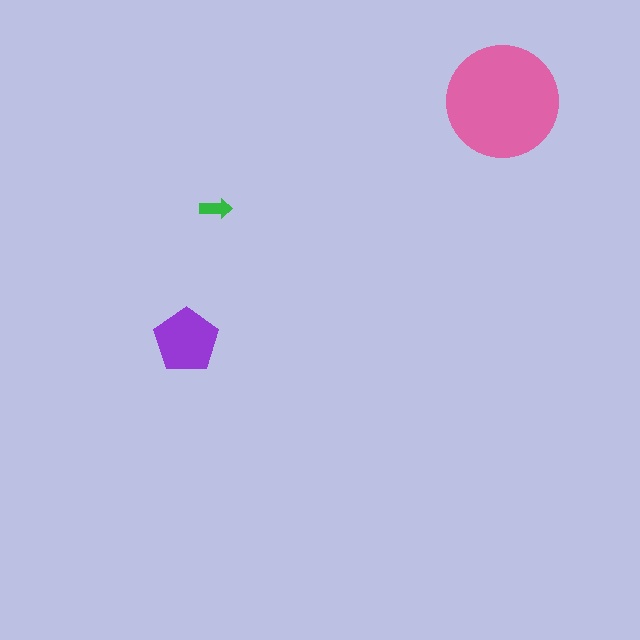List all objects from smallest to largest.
The green arrow, the purple pentagon, the pink circle.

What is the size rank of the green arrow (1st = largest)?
3rd.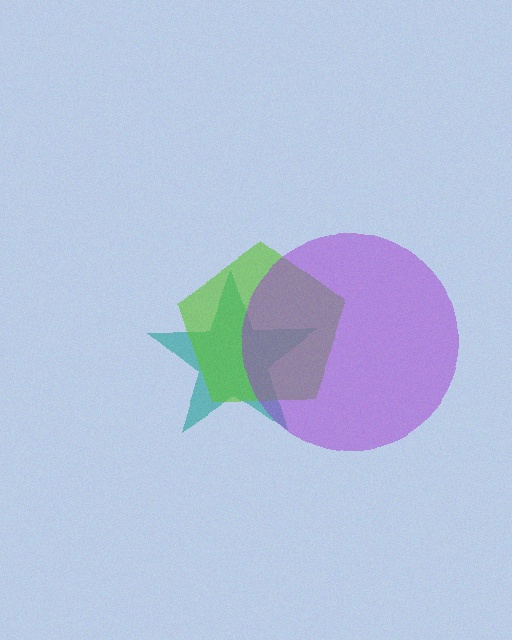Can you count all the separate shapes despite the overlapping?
Yes, there are 3 separate shapes.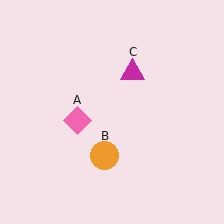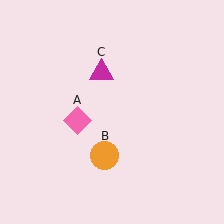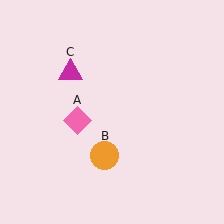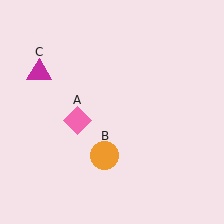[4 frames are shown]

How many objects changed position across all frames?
1 object changed position: magenta triangle (object C).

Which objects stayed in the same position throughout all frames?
Pink diamond (object A) and orange circle (object B) remained stationary.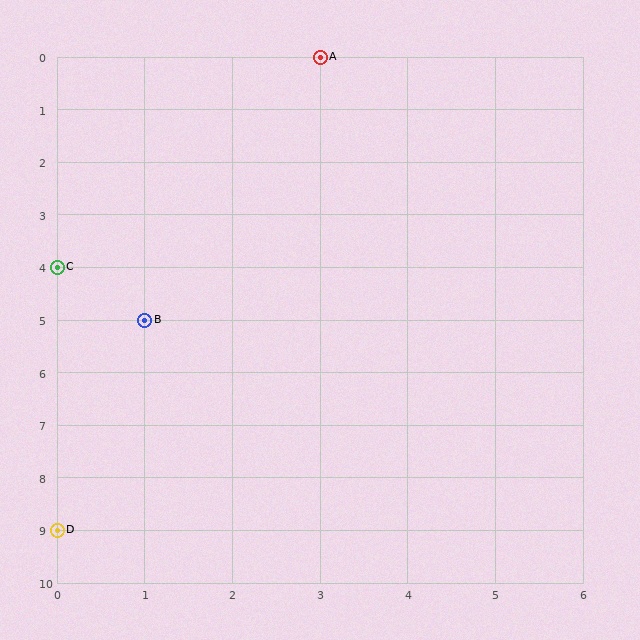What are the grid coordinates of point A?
Point A is at grid coordinates (3, 0).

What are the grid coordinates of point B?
Point B is at grid coordinates (1, 5).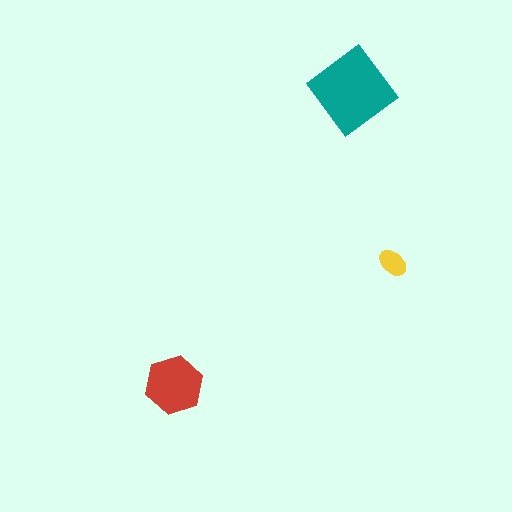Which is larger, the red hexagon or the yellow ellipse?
The red hexagon.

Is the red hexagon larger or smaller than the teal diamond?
Smaller.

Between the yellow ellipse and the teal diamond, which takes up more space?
The teal diamond.